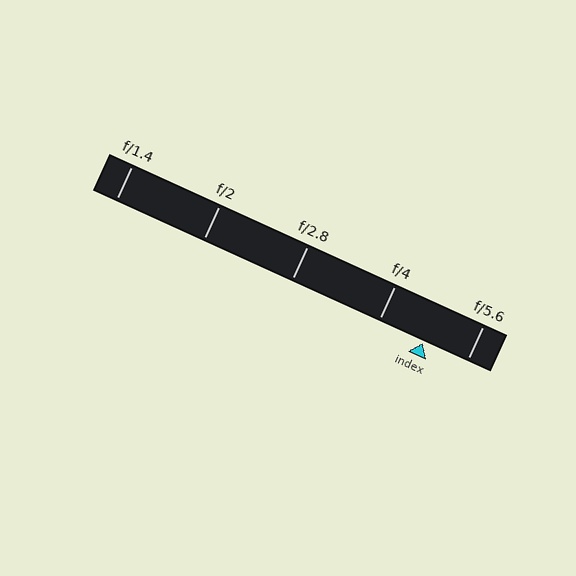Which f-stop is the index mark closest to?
The index mark is closest to f/5.6.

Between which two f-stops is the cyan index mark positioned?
The index mark is between f/4 and f/5.6.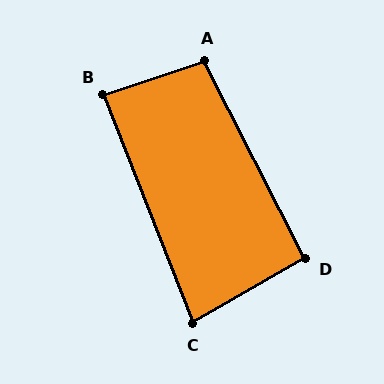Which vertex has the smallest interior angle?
C, at approximately 81 degrees.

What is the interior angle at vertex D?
Approximately 93 degrees (approximately right).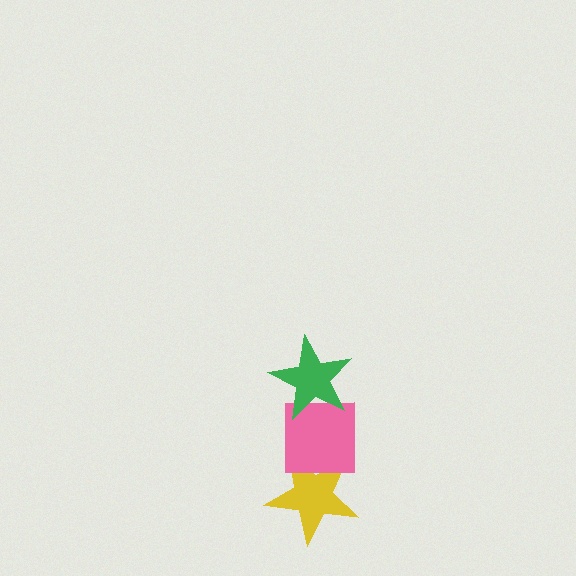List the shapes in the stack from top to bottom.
From top to bottom: the green star, the pink square, the yellow star.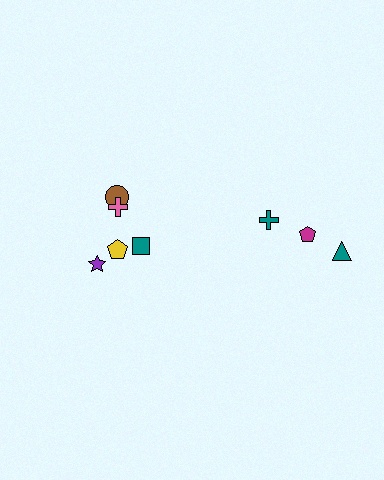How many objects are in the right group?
There are 3 objects.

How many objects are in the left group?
There are 5 objects.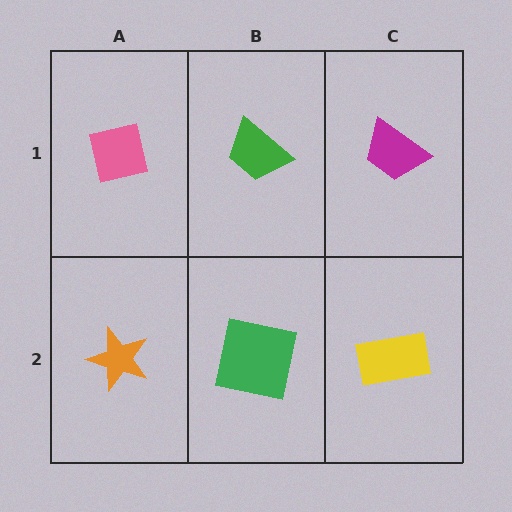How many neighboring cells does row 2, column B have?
3.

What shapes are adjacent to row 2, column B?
A green trapezoid (row 1, column B), an orange star (row 2, column A), a yellow rectangle (row 2, column C).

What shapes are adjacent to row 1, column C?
A yellow rectangle (row 2, column C), a green trapezoid (row 1, column B).